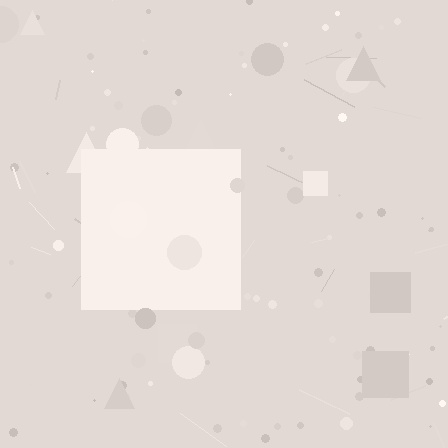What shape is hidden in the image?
A square is hidden in the image.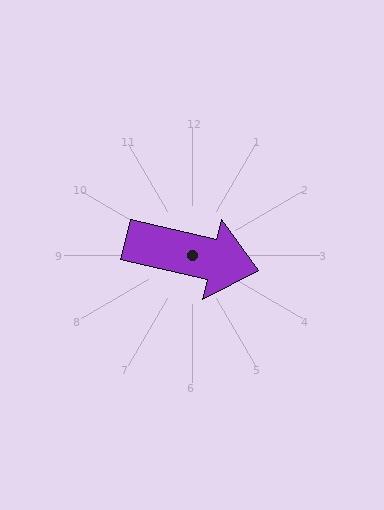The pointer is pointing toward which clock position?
Roughly 3 o'clock.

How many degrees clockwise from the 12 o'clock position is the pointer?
Approximately 103 degrees.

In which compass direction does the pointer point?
East.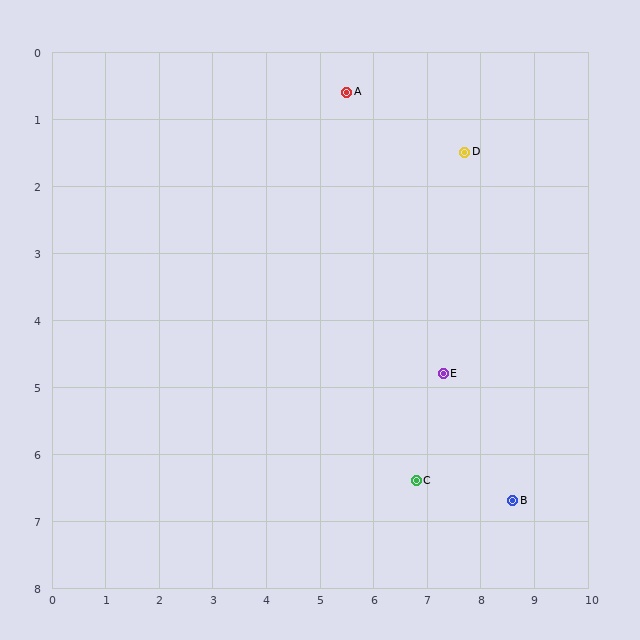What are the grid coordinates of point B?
Point B is at approximately (8.6, 6.7).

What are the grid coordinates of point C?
Point C is at approximately (6.8, 6.4).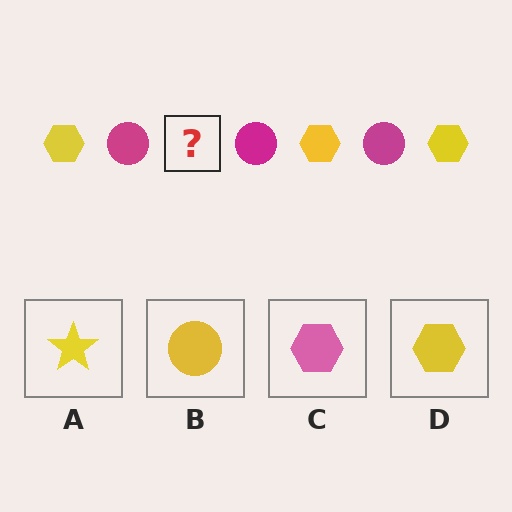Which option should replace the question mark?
Option D.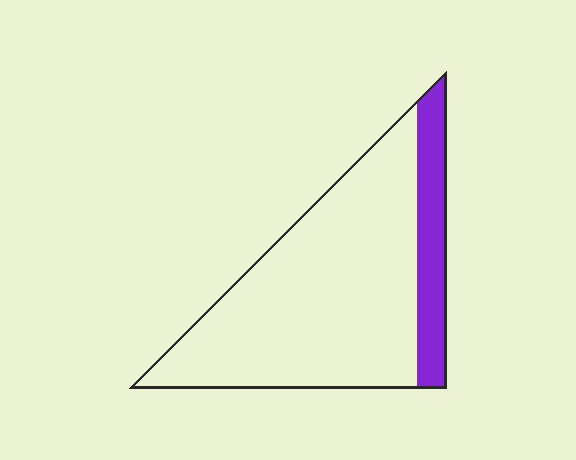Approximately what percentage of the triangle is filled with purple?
Approximately 20%.